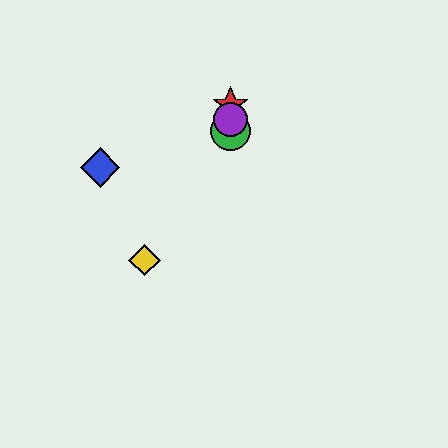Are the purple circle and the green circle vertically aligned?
Yes, both are at x≈231.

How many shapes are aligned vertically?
3 shapes (the red star, the green circle, the purple circle) are aligned vertically.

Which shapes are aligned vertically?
The red star, the green circle, the purple circle are aligned vertically.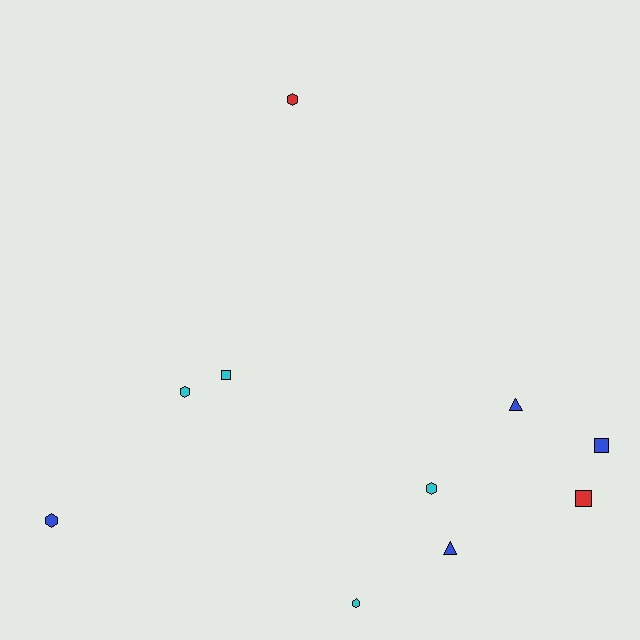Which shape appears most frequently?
Hexagon, with 5 objects.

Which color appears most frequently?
Blue, with 4 objects.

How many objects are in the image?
There are 10 objects.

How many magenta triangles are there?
There are no magenta triangles.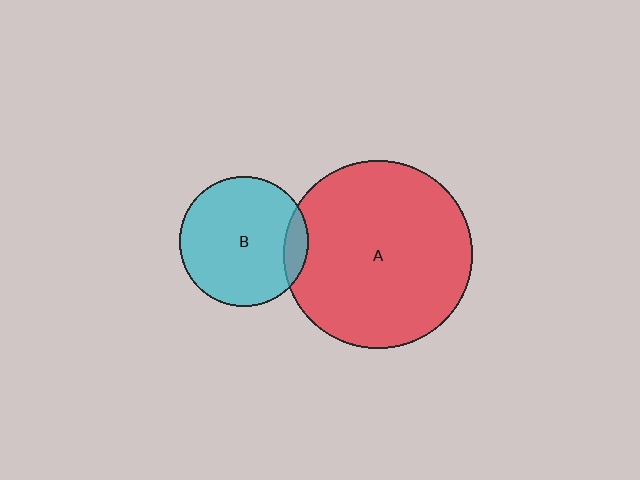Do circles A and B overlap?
Yes.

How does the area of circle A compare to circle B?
Approximately 2.1 times.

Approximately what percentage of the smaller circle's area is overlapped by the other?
Approximately 10%.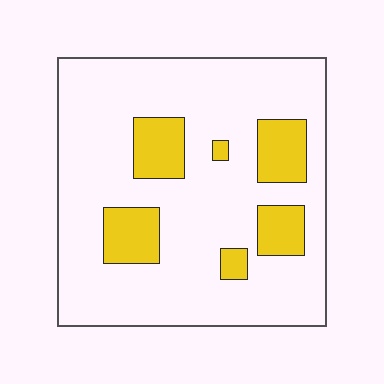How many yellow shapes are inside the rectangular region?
6.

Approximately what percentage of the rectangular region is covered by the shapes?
Approximately 20%.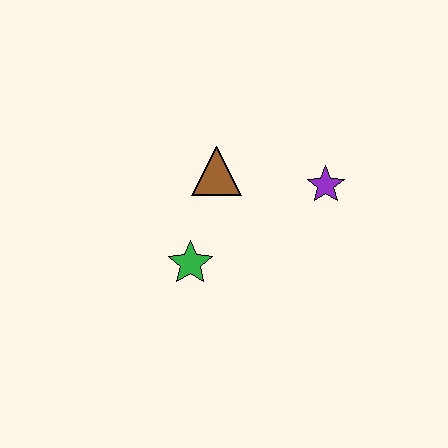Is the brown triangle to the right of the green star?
Yes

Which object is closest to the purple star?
The brown triangle is closest to the purple star.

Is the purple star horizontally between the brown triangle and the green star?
No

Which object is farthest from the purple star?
The green star is farthest from the purple star.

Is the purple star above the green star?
Yes